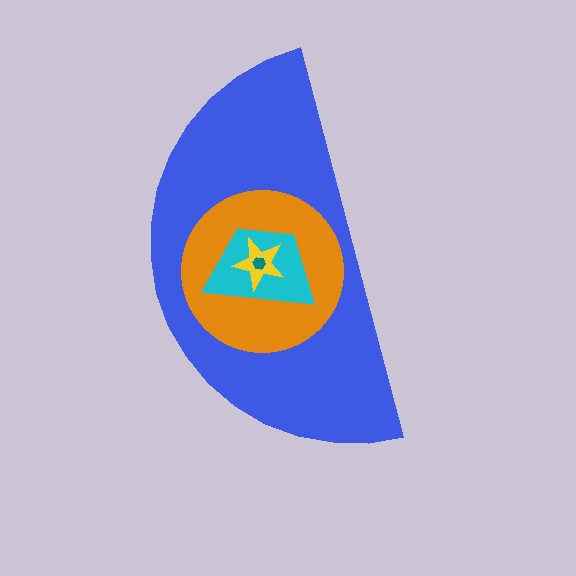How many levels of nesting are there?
5.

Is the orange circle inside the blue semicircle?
Yes.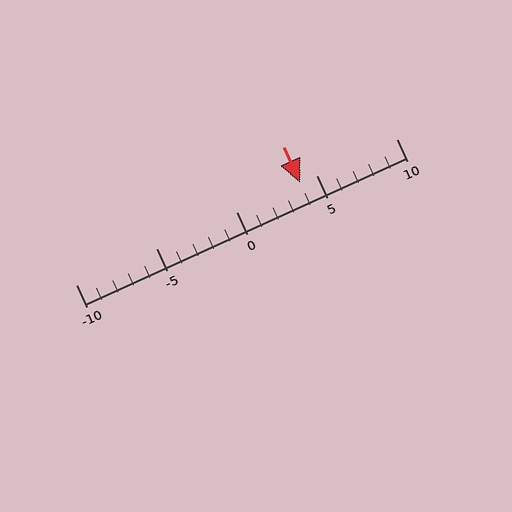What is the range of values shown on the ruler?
The ruler shows values from -10 to 10.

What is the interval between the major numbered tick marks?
The major tick marks are spaced 5 units apart.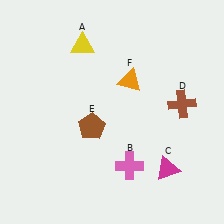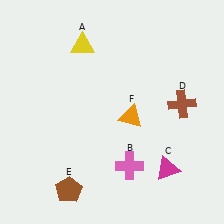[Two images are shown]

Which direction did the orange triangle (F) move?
The orange triangle (F) moved down.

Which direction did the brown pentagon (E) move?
The brown pentagon (E) moved down.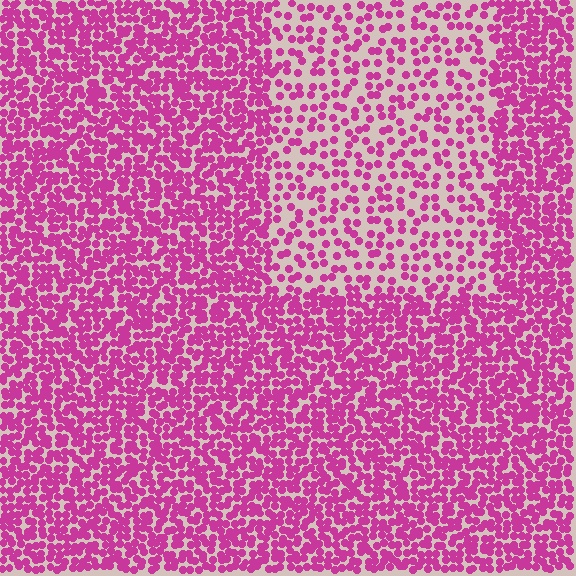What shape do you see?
I see a rectangle.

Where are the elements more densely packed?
The elements are more densely packed outside the rectangle boundary.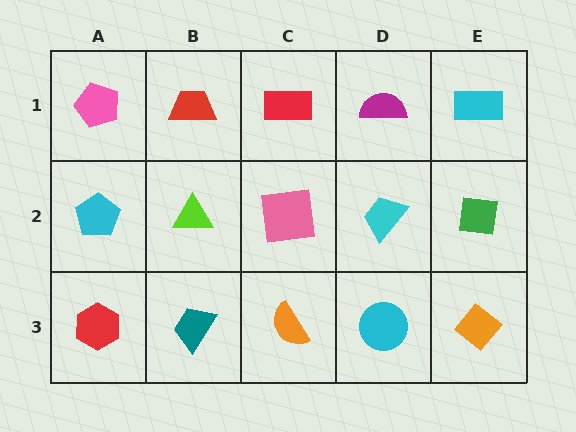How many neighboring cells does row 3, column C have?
3.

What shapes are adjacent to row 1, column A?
A cyan pentagon (row 2, column A), a red trapezoid (row 1, column B).